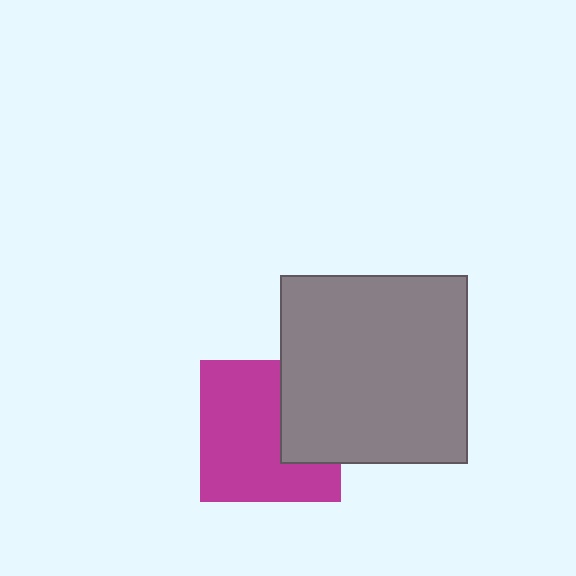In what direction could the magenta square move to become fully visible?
The magenta square could move left. That would shift it out from behind the gray square entirely.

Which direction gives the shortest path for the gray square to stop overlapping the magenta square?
Moving right gives the shortest separation.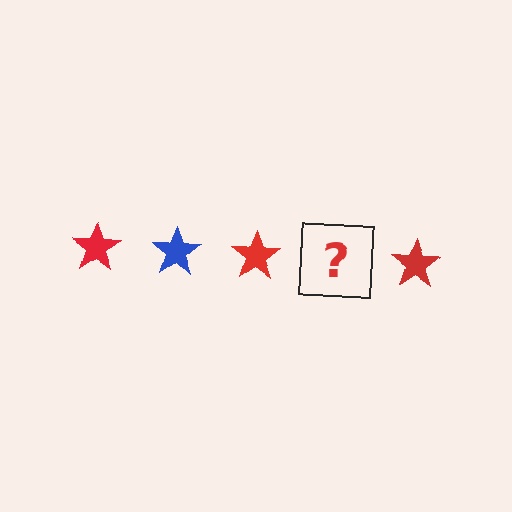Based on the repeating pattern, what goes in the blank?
The blank should be a blue star.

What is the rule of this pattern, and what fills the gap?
The rule is that the pattern cycles through red, blue stars. The gap should be filled with a blue star.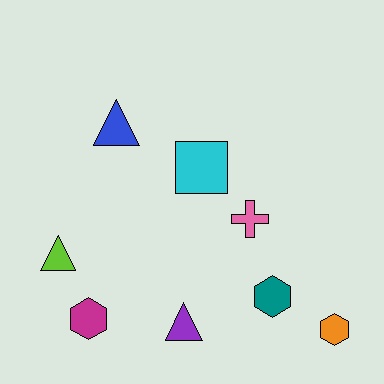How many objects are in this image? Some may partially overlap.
There are 8 objects.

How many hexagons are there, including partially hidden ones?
There are 3 hexagons.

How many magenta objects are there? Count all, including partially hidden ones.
There is 1 magenta object.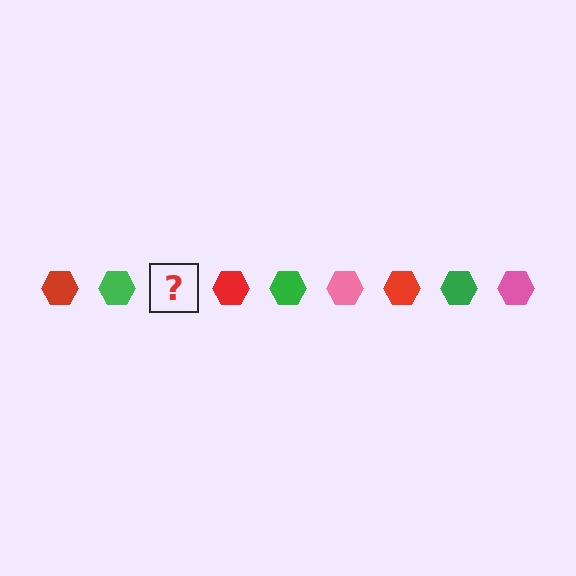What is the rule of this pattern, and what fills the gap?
The rule is that the pattern cycles through red, green, pink hexagons. The gap should be filled with a pink hexagon.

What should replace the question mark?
The question mark should be replaced with a pink hexagon.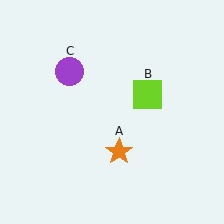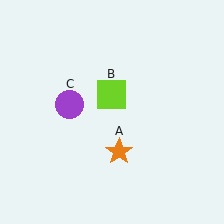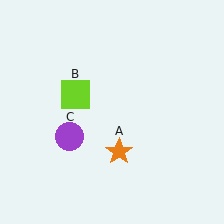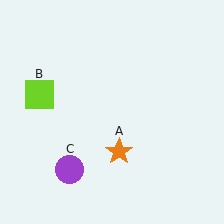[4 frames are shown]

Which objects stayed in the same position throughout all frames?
Orange star (object A) remained stationary.